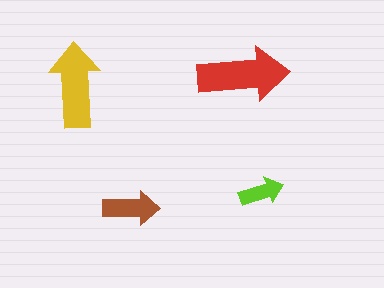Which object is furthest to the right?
The lime arrow is rightmost.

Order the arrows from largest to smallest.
the red one, the yellow one, the brown one, the lime one.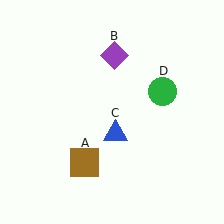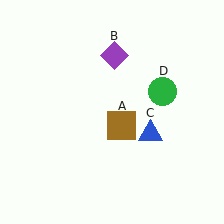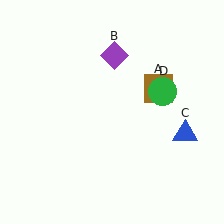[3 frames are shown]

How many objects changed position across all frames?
2 objects changed position: brown square (object A), blue triangle (object C).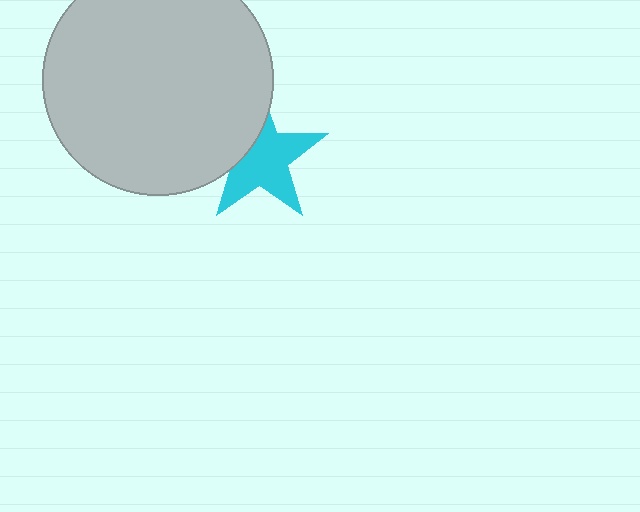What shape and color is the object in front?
The object in front is a light gray circle.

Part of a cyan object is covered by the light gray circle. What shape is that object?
It is a star.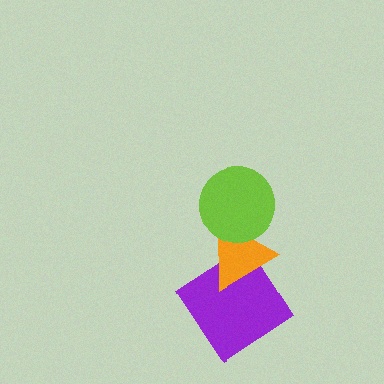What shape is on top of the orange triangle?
The lime circle is on top of the orange triangle.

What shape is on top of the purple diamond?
The orange triangle is on top of the purple diamond.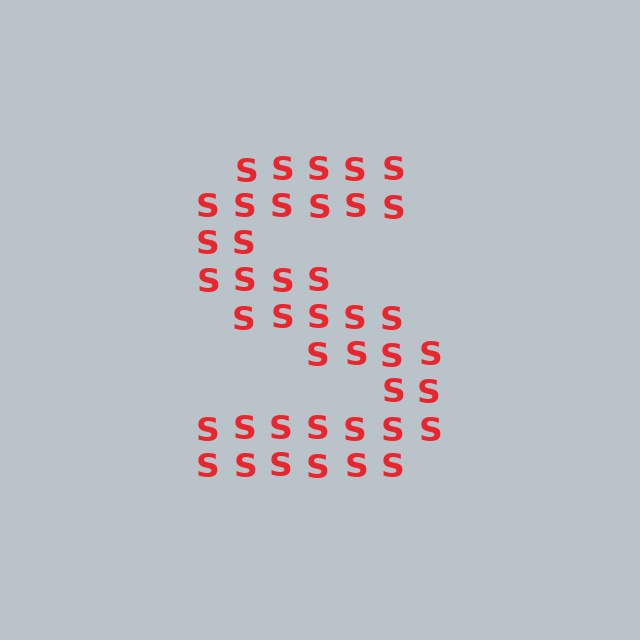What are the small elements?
The small elements are letter S's.